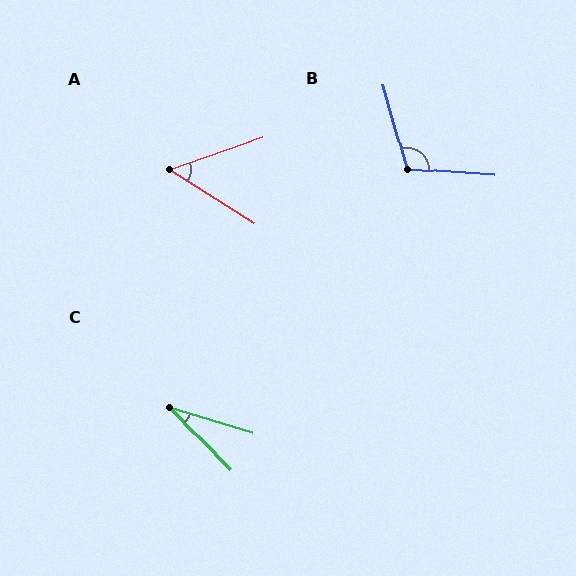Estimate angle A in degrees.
Approximately 52 degrees.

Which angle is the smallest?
C, at approximately 29 degrees.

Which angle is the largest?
B, at approximately 110 degrees.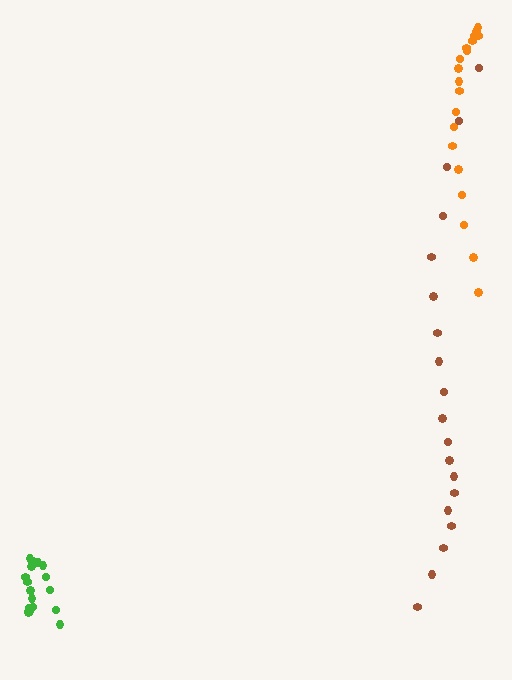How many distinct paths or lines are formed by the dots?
There are 3 distinct paths.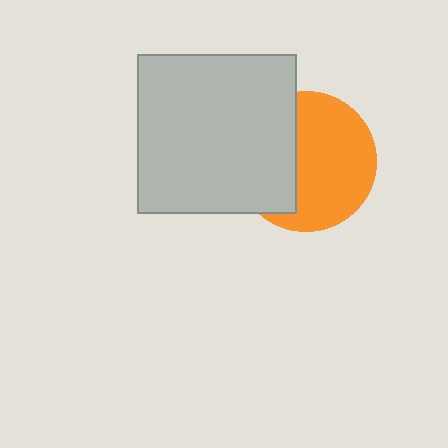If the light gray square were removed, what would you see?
You would see the complete orange circle.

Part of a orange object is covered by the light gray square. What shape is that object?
It is a circle.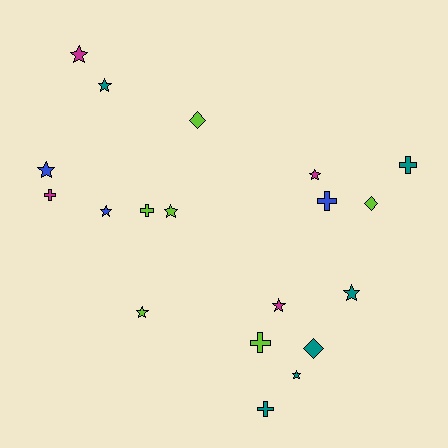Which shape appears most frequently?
Star, with 10 objects.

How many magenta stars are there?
There are 3 magenta stars.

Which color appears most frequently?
Lime, with 6 objects.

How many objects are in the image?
There are 19 objects.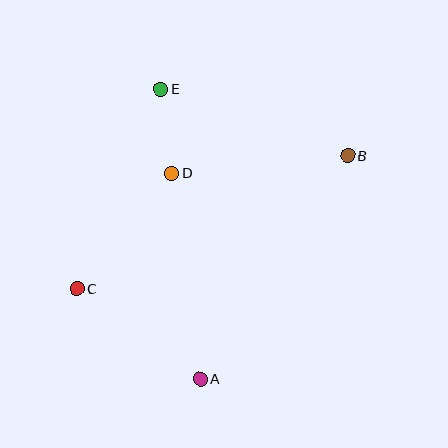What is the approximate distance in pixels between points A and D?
The distance between A and D is approximately 208 pixels.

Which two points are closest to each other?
Points D and E are closest to each other.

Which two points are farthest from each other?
Points B and C are farthest from each other.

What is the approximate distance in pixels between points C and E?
The distance between C and E is approximately 217 pixels.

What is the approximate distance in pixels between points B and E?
The distance between B and E is approximately 199 pixels.